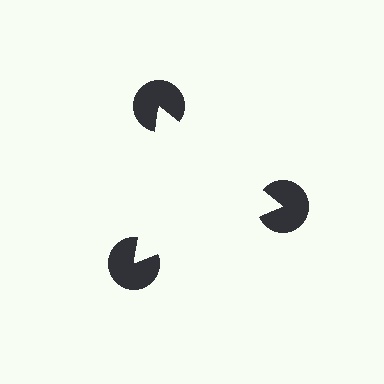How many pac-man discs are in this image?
There are 3 — one at each vertex of the illusory triangle.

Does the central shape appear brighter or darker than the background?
It typically appears slightly brighter than the background, even though no actual brightness change is drawn.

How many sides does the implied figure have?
3 sides.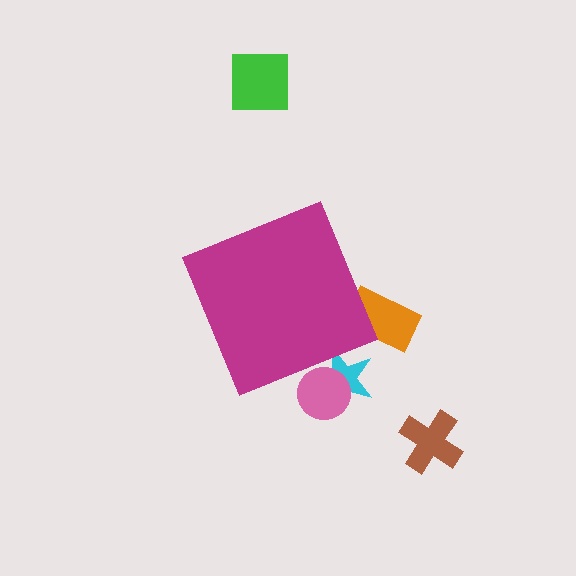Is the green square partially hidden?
No, the green square is fully visible.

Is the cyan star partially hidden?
Yes, the cyan star is partially hidden behind the magenta diamond.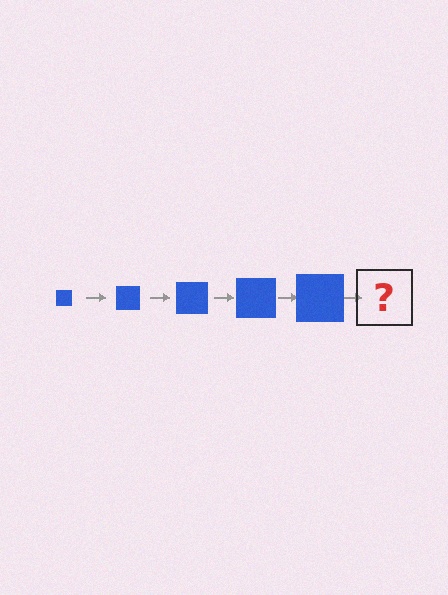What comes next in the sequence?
The next element should be a blue square, larger than the previous one.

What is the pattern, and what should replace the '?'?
The pattern is that the square gets progressively larger each step. The '?' should be a blue square, larger than the previous one.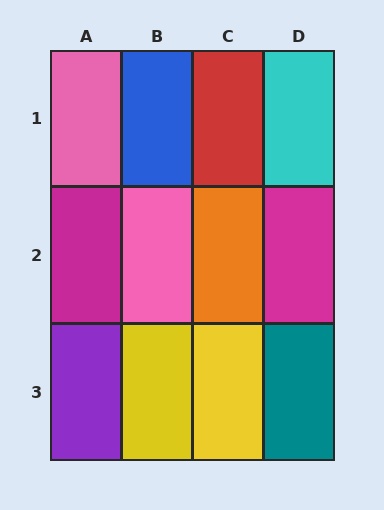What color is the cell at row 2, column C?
Orange.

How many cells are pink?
2 cells are pink.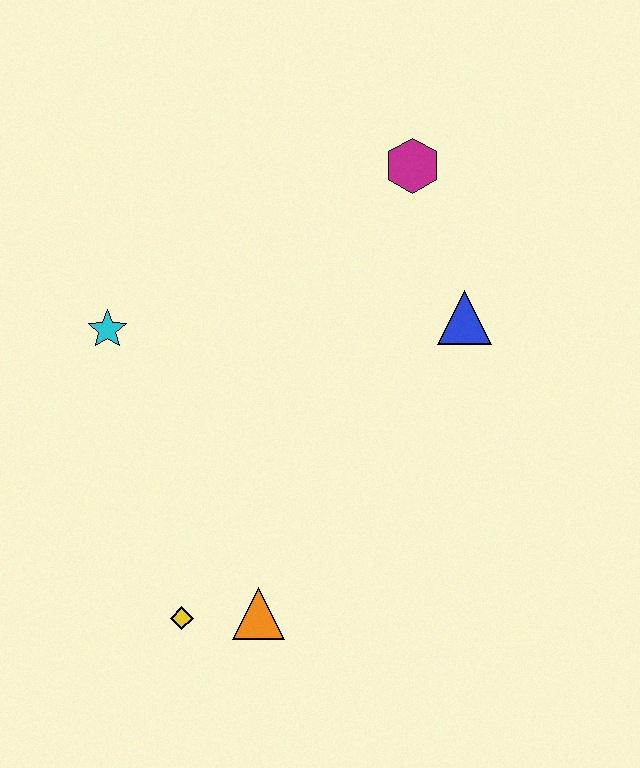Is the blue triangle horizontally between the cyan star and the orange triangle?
No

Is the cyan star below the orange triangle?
No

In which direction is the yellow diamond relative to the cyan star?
The yellow diamond is below the cyan star.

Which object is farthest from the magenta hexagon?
The yellow diamond is farthest from the magenta hexagon.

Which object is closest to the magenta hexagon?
The blue triangle is closest to the magenta hexagon.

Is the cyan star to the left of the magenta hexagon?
Yes